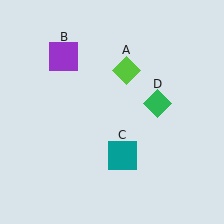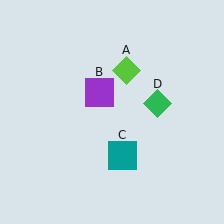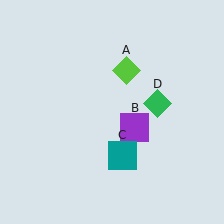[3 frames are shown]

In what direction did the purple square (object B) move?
The purple square (object B) moved down and to the right.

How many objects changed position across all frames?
1 object changed position: purple square (object B).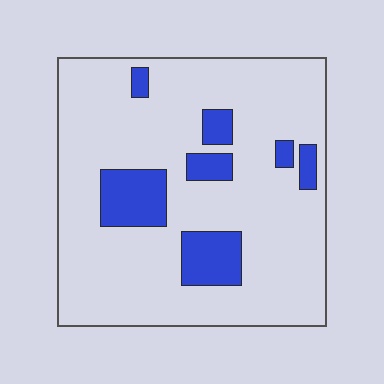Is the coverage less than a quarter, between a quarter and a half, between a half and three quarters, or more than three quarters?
Less than a quarter.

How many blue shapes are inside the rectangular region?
7.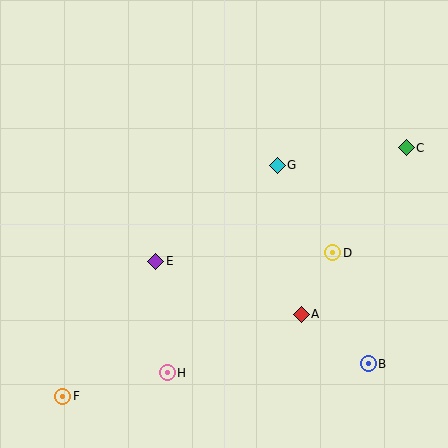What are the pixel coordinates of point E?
Point E is at (156, 261).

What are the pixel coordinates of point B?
Point B is at (368, 364).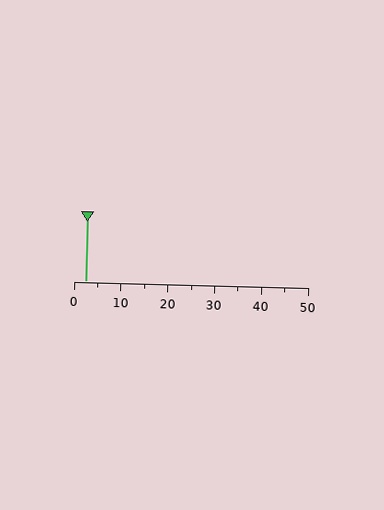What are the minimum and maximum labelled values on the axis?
The axis runs from 0 to 50.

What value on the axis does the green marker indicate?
The marker indicates approximately 2.5.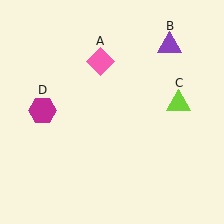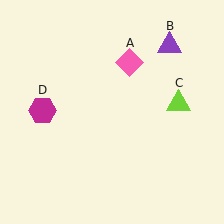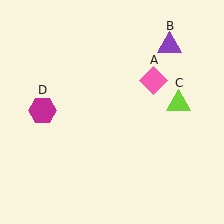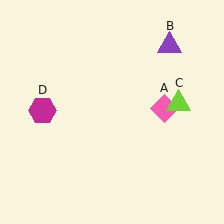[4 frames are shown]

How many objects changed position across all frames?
1 object changed position: pink diamond (object A).